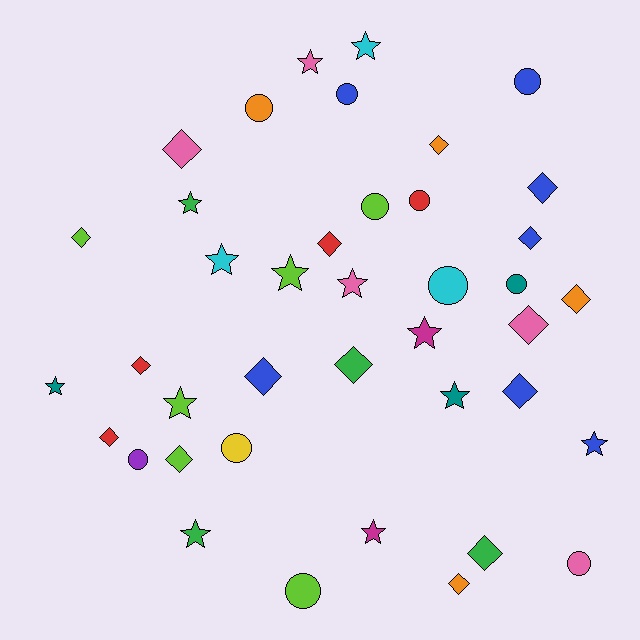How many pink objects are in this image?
There are 5 pink objects.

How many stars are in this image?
There are 13 stars.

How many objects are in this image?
There are 40 objects.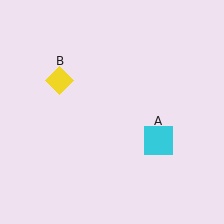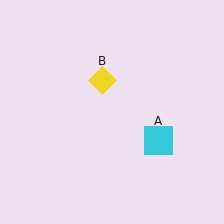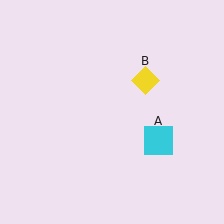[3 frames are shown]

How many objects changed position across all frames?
1 object changed position: yellow diamond (object B).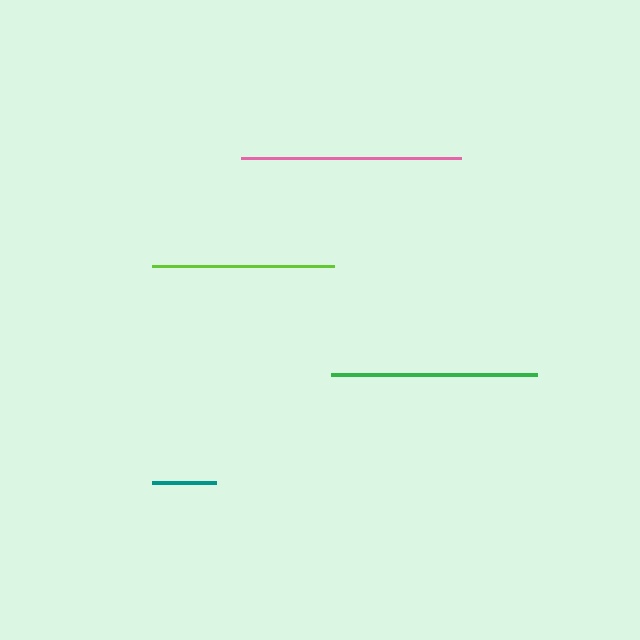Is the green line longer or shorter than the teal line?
The green line is longer than the teal line.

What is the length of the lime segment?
The lime segment is approximately 182 pixels long.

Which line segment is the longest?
The pink line is the longest at approximately 220 pixels.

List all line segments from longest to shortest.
From longest to shortest: pink, green, lime, teal.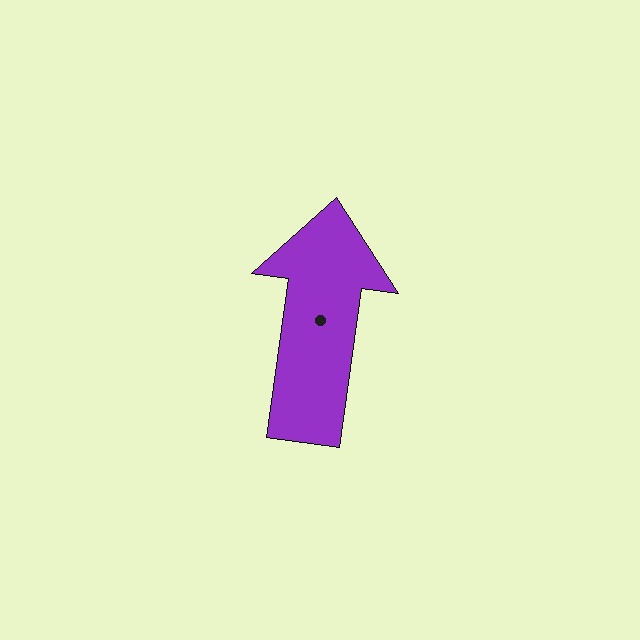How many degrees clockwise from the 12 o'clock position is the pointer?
Approximately 8 degrees.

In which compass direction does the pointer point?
North.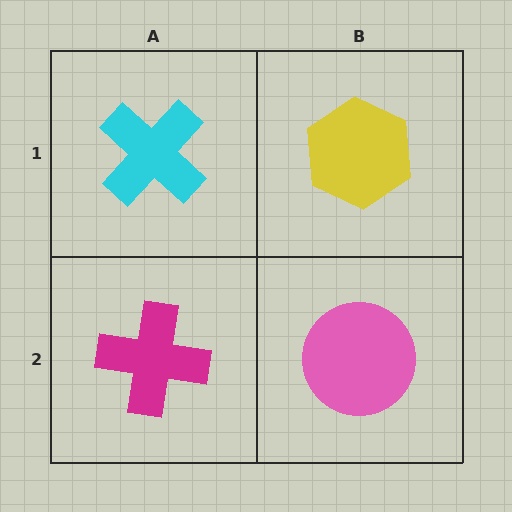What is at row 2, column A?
A magenta cross.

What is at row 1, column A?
A cyan cross.